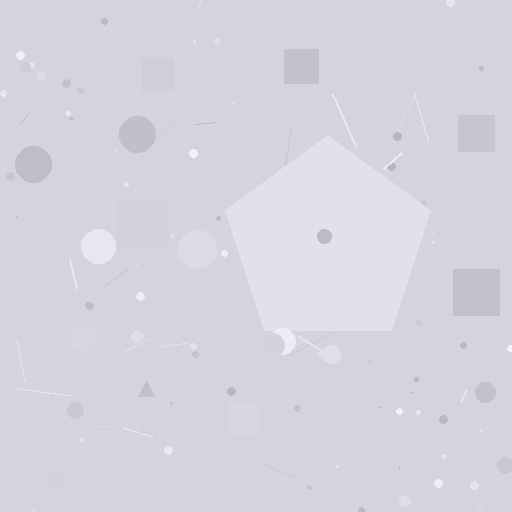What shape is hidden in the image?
A pentagon is hidden in the image.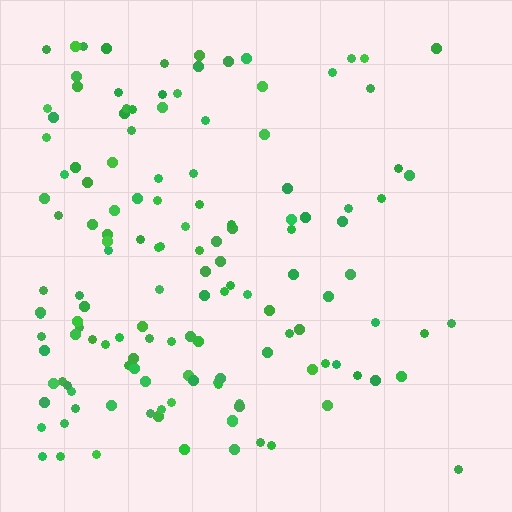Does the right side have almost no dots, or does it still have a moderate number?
Still a moderate number, just noticeably fewer than the left.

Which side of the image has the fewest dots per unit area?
The right.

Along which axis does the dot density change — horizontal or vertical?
Horizontal.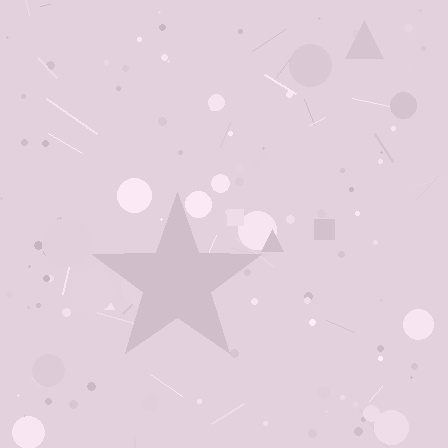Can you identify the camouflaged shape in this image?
The camouflaged shape is a star.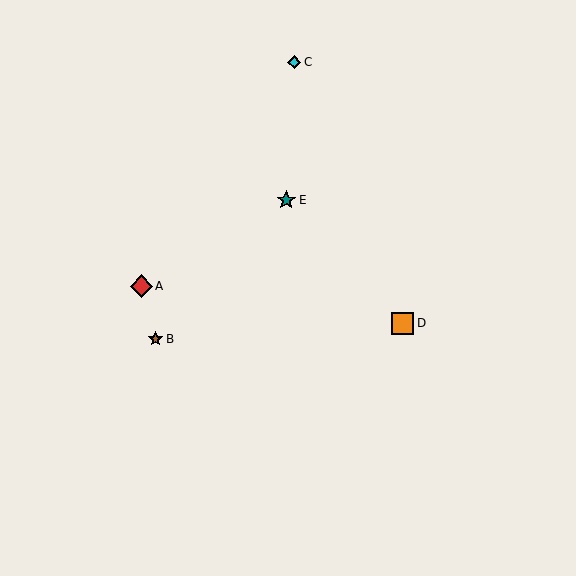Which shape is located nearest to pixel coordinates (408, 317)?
The orange square (labeled D) at (403, 323) is nearest to that location.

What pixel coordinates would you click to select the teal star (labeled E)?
Click at (286, 200) to select the teal star E.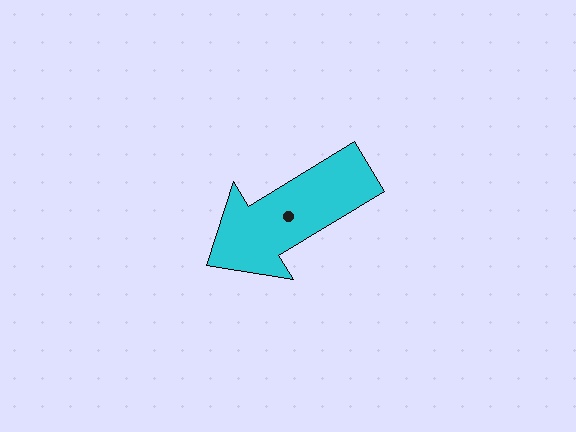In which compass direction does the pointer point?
Southwest.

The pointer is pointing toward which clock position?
Roughly 8 o'clock.